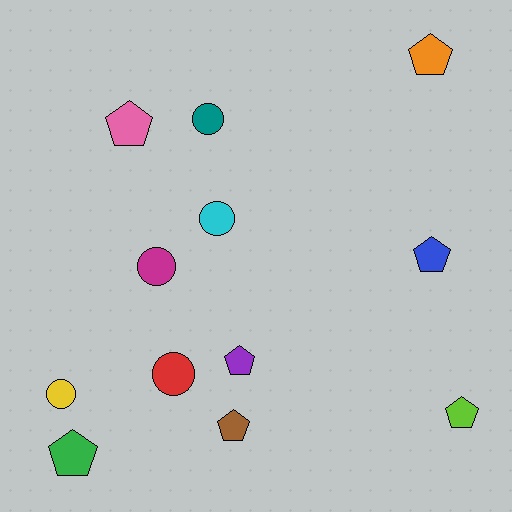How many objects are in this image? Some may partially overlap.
There are 12 objects.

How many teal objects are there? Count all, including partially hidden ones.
There is 1 teal object.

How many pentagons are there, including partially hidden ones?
There are 7 pentagons.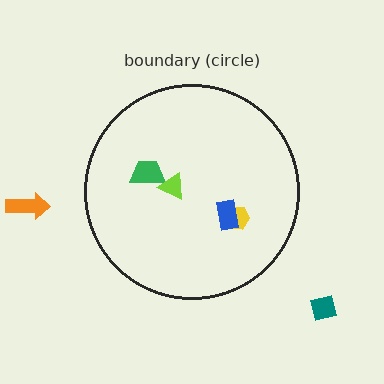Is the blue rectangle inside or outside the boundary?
Inside.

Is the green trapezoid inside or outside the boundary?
Inside.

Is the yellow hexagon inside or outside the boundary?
Inside.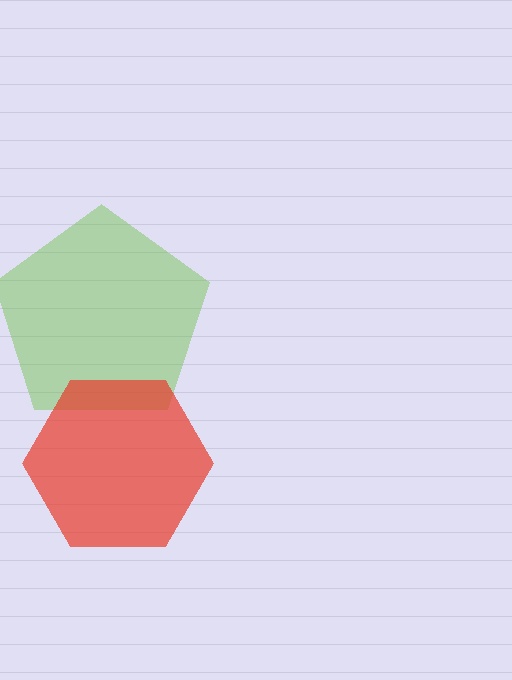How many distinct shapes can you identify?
There are 2 distinct shapes: a lime pentagon, a red hexagon.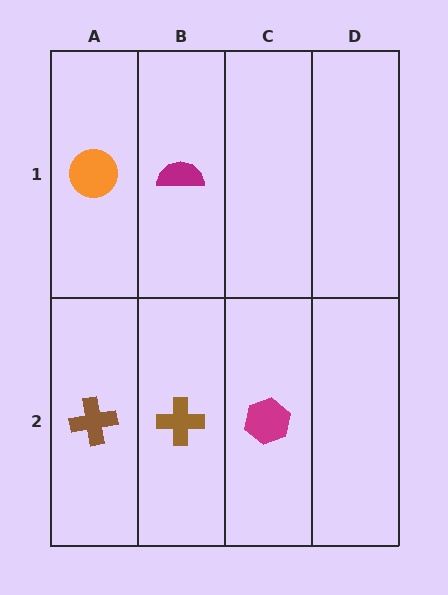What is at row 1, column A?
An orange circle.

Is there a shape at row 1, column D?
No, that cell is empty.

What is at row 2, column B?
A brown cross.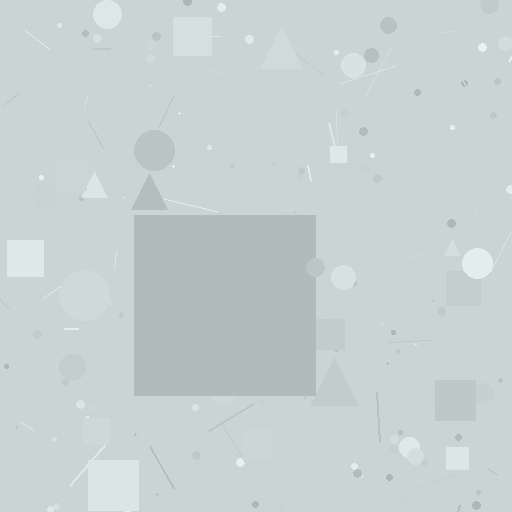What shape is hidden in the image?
A square is hidden in the image.